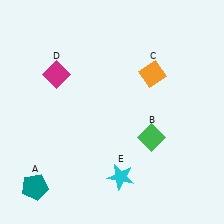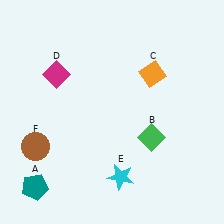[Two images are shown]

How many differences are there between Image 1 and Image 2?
There is 1 difference between the two images.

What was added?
A brown circle (F) was added in Image 2.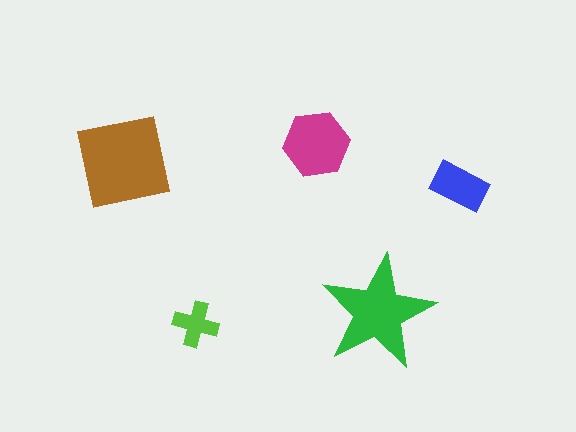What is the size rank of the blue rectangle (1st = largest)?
4th.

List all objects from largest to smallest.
The brown square, the green star, the magenta hexagon, the blue rectangle, the lime cross.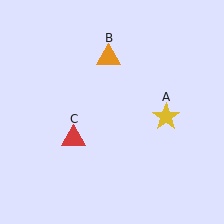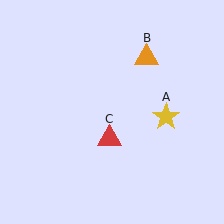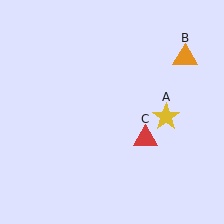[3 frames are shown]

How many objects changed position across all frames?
2 objects changed position: orange triangle (object B), red triangle (object C).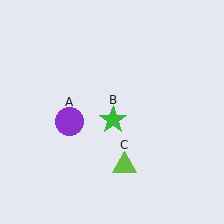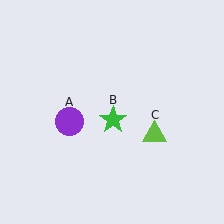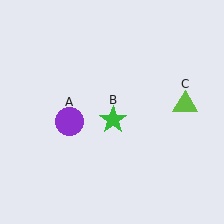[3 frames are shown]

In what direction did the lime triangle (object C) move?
The lime triangle (object C) moved up and to the right.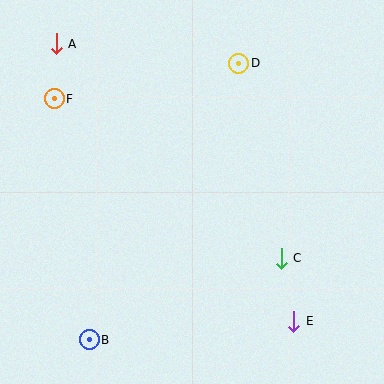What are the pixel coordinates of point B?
Point B is at (89, 340).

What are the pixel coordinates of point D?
Point D is at (239, 63).